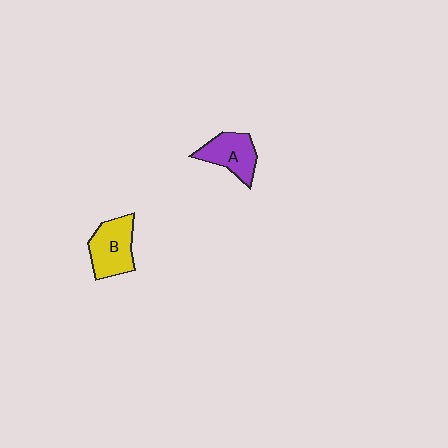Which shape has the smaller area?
Shape A (purple).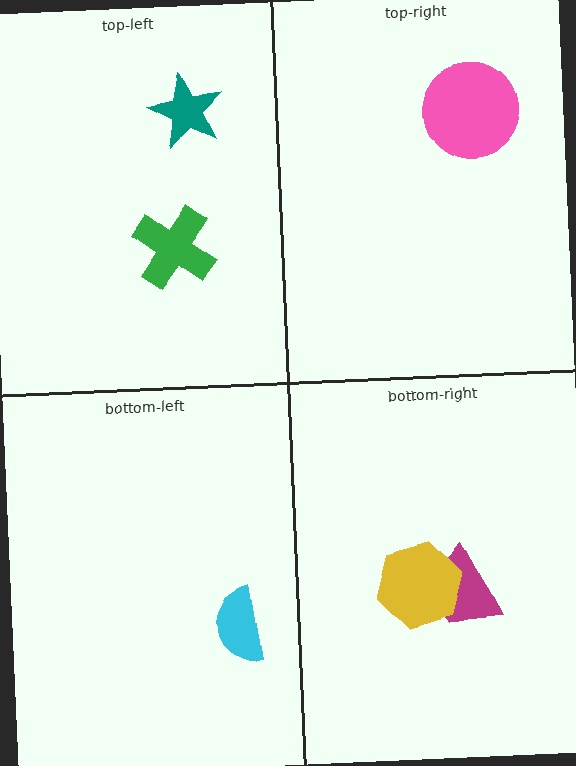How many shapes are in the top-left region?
2.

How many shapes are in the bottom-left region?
1.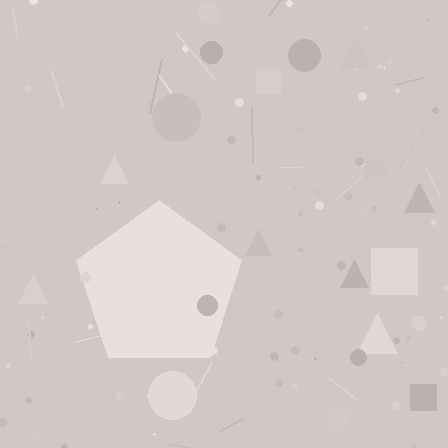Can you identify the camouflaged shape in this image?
The camouflaged shape is a pentagon.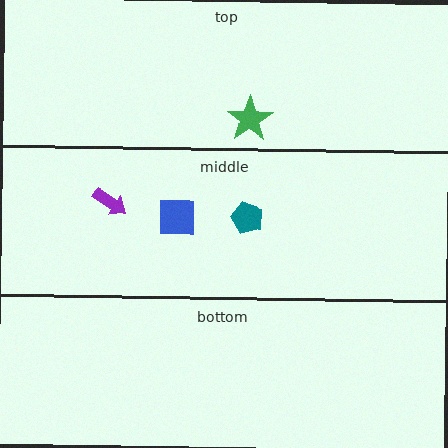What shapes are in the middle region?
The blue square, the purple arrow, the teal pentagon.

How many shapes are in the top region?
1.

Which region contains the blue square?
The middle region.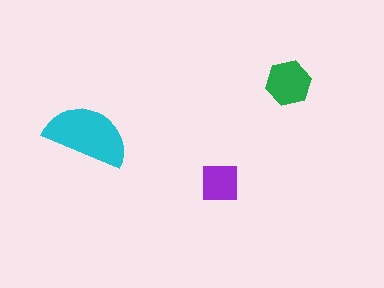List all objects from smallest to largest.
The purple square, the green hexagon, the cyan semicircle.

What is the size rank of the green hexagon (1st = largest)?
2nd.